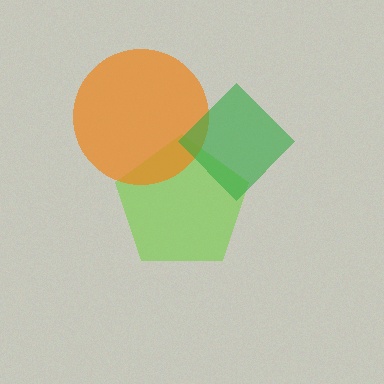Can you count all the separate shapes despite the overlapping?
Yes, there are 3 separate shapes.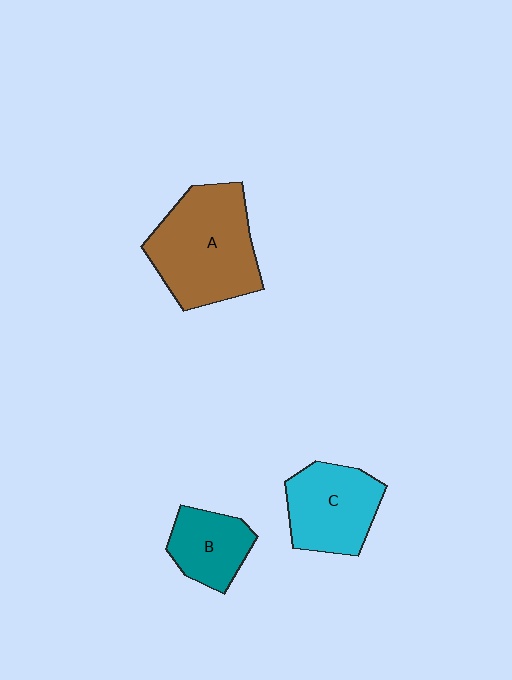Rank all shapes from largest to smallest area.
From largest to smallest: A (brown), C (cyan), B (teal).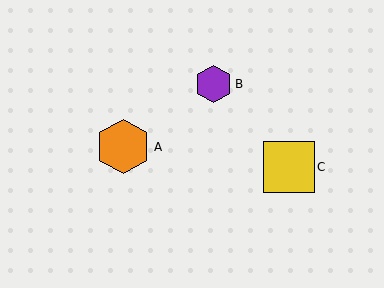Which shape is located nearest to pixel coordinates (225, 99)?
The purple hexagon (labeled B) at (214, 84) is nearest to that location.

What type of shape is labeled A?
Shape A is an orange hexagon.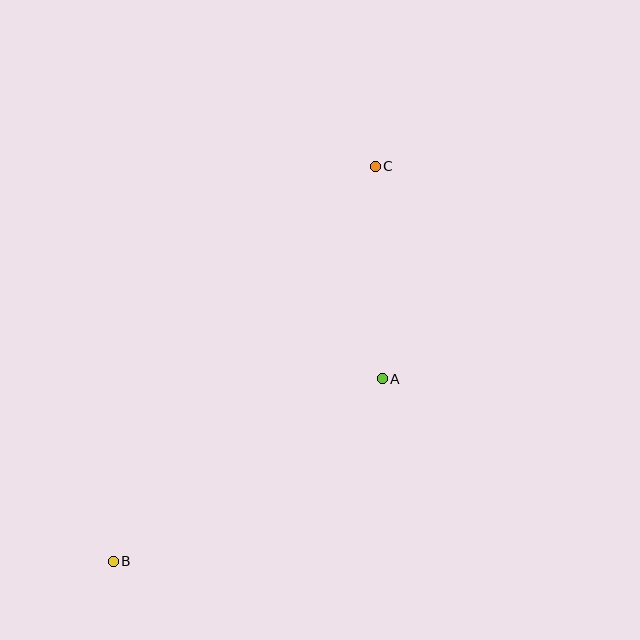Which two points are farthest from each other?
Points B and C are farthest from each other.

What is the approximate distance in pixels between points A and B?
The distance between A and B is approximately 325 pixels.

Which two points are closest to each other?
Points A and C are closest to each other.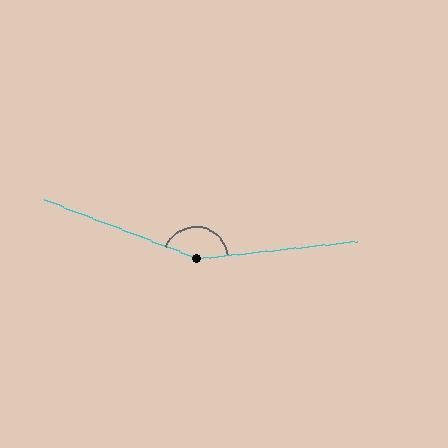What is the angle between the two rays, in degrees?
Approximately 153 degrees.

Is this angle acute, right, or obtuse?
It is obtuse.